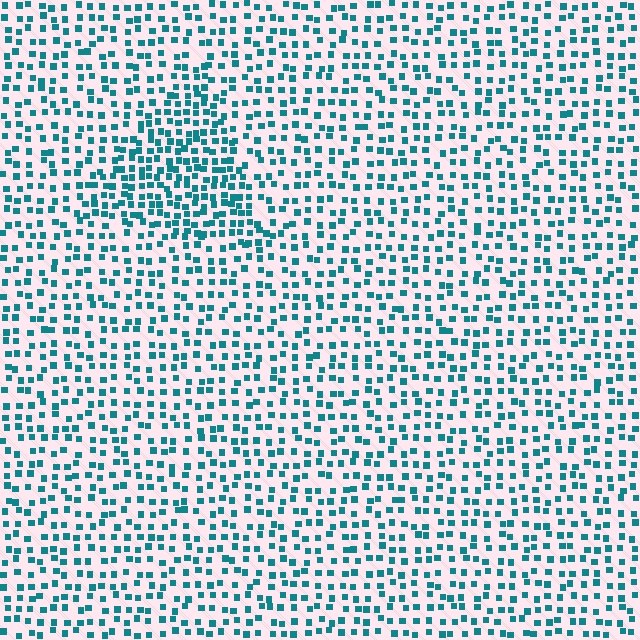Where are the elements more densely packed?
The elements are more densely packed inside the triangle boundary.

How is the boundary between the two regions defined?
The boundary is defined by a change in element density (approximately 1.8x ratio). All elements are the same color, size, and shape.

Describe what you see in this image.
The image contains small teal elements arranged at two different densities. A triangle-shaped region is visible where the elements are more densely packed than the surrounding area.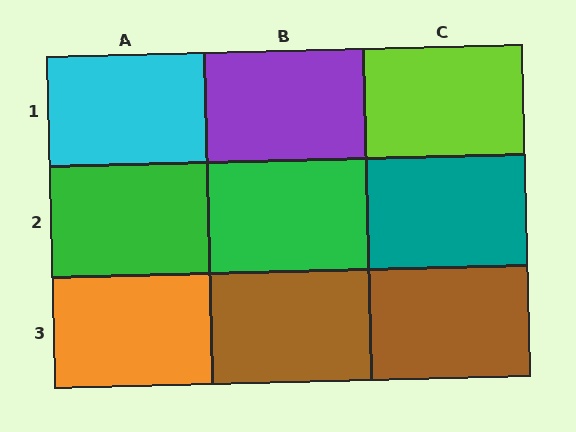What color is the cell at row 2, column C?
Teal.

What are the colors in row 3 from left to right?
Orange, brown, brown.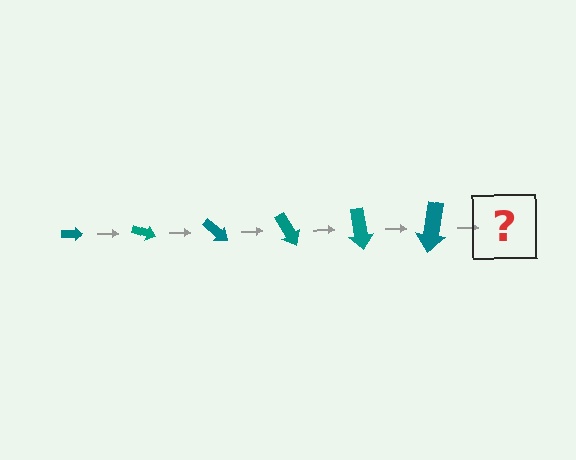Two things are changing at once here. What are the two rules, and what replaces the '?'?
The two rules are that the arrow grows larger each step and it rotates 20 degrees each step. The '?' should be an arrow, larger than the previous one and rotated 120 degrees from the start.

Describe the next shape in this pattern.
It should be an arrow, larger than the previous one and rotated 120 degrees from the start.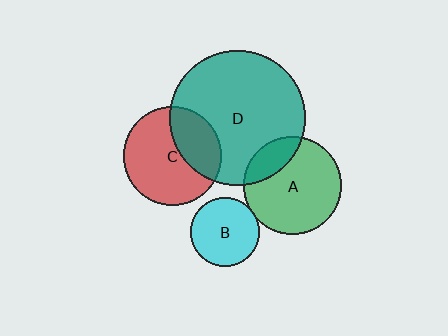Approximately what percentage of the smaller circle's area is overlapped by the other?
Approximately 35%.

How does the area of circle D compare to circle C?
Approximately 1.9 times.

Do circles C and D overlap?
Yes.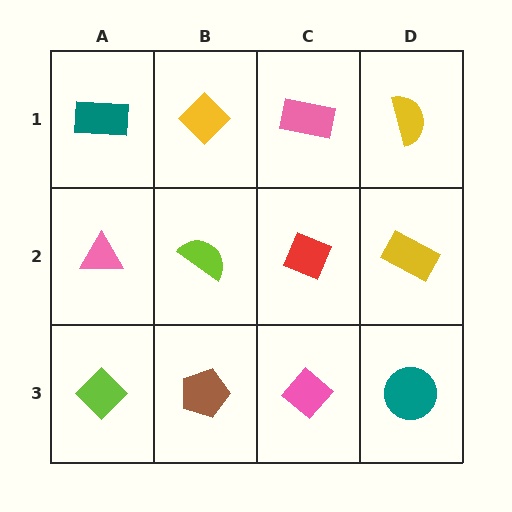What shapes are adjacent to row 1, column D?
A yellow rectangle (row 2, column D), a pink rectangle (row 1, column C).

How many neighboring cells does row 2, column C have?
4.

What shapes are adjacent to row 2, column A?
A teal rectangle (row 1, column A), a lime diamond (row 3, column A), a lime semicircle (row 2, column B).